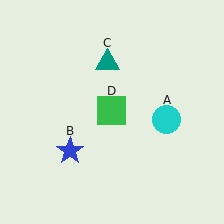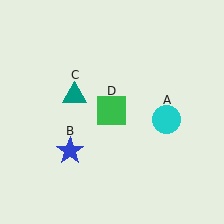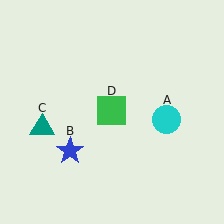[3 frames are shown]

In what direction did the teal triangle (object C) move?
The teal triangle (object C) moved down and to the left.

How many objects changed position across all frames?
1 object changed position: teal triangle (object C).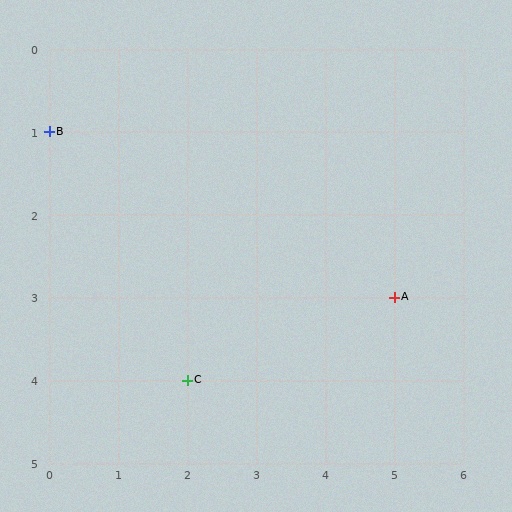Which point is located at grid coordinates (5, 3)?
Point A is at (5, 3).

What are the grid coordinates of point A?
Point A is at grid coordinates (5, 3).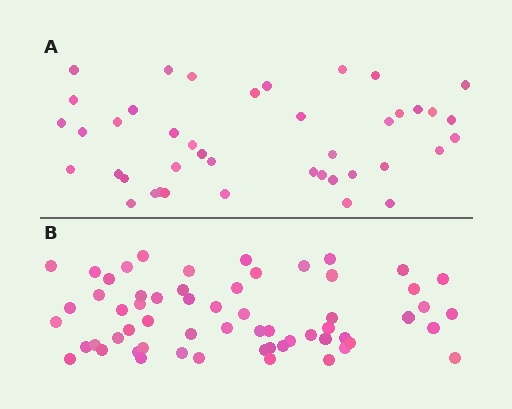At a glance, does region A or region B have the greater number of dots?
Region B (the bottom region) has more dots.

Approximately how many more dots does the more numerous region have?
Region B has approximately 20 more dots than region A.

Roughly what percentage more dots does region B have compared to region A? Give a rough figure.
About 45% more.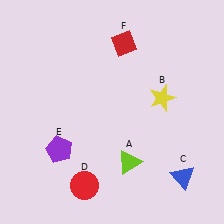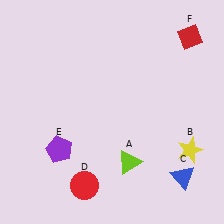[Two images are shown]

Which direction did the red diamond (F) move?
The red diamond (F) moved right.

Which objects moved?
The objects that moved are: the yellow star (B), the red diamond (F).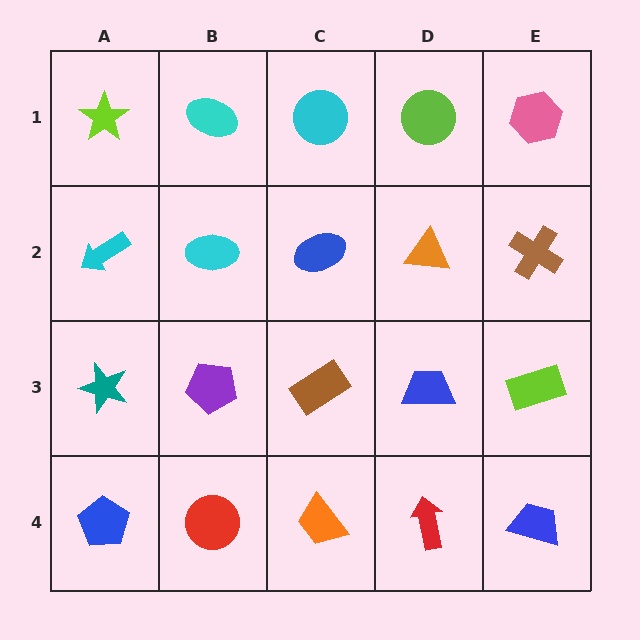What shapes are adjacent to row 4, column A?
A teal star (row 3, column A), a red circle (row 4, column B).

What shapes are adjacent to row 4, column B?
A purple pentagon (row 3, column B), a blue pentagon (row 4, column A), an orange trapezoid (row 4, column C).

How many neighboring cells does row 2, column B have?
4.